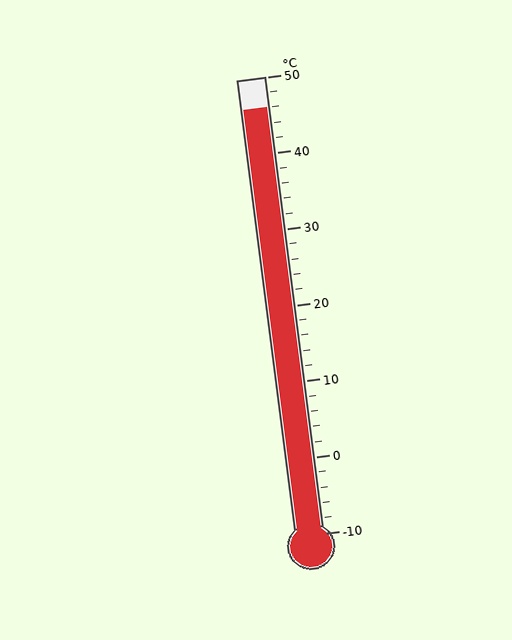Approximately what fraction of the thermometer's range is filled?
The thermometer is filled to approximately 95% of its range.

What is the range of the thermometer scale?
The thermometer scale ranges from -10°C to 50°C.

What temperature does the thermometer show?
The thermometer shows approximately 46°C.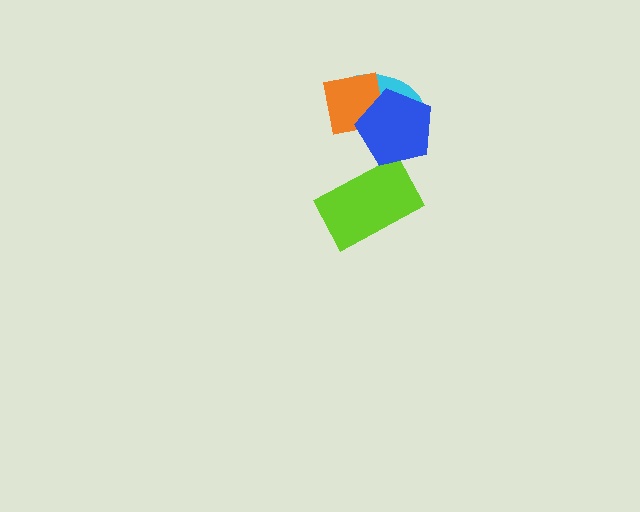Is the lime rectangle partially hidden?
Yes, it is partially covered by another shape.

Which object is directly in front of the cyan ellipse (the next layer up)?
The orange square is directly in front of the cyan ellipse.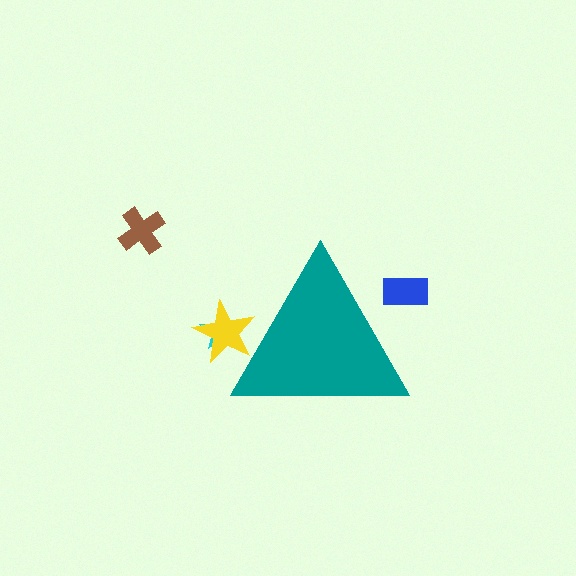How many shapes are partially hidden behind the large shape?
3 shapes are partially hidden.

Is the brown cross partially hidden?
No, the brown cross is fully visible.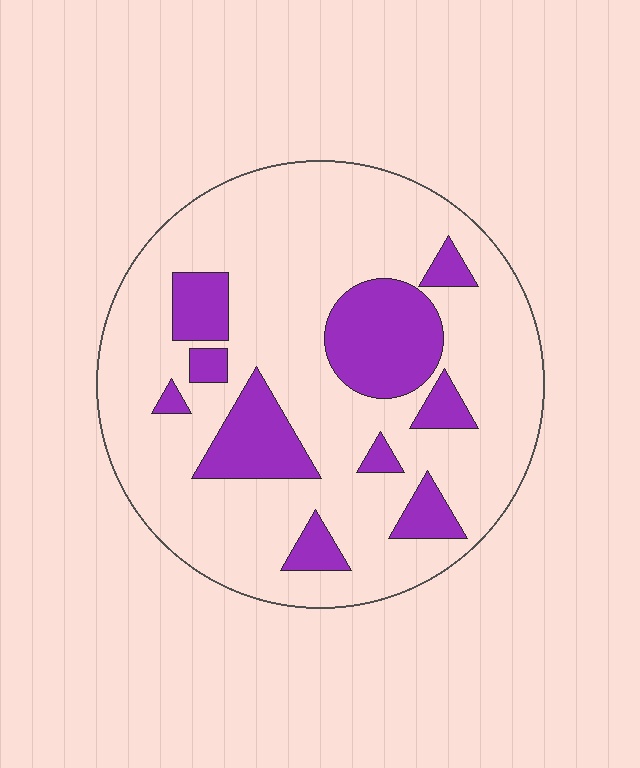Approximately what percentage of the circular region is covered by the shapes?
Approximately 20%.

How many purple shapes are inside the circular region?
10.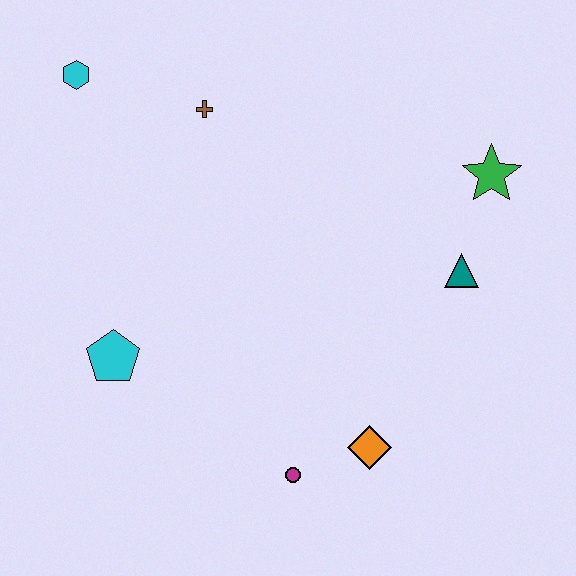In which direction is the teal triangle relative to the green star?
The teal triangle is below the green star.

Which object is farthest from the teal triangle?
The cyan hexagon is farthest from the teal triangle.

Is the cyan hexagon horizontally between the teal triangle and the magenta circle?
No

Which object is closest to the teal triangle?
The green star is closest to the teal triangle.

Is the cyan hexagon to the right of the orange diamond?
No